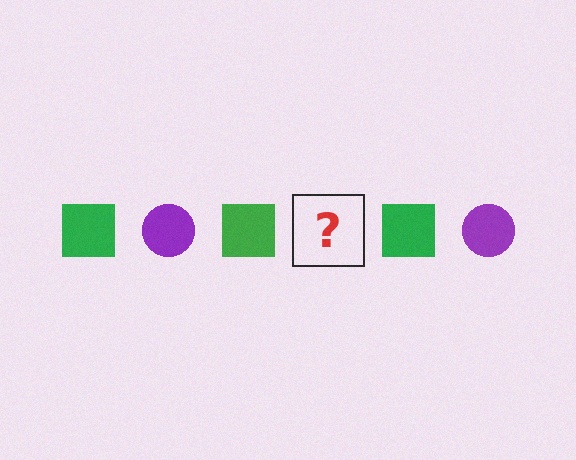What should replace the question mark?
The question mark should be replaced with a purple circle.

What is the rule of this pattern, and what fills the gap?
The rule is that the pattern alternates between green square and purple circle. The gap should be filled with a purple circle.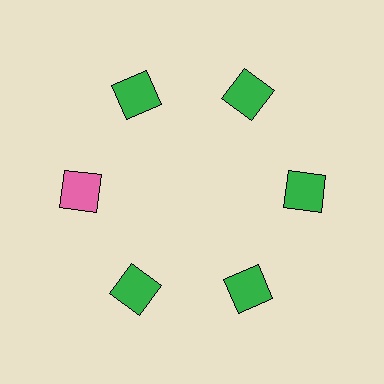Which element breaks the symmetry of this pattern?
The pink square at roughly the 9 o'clock position breaks the symmetry. All other shapes are green squares.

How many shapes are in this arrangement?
There are 6 shapes arranged in a ring pattern.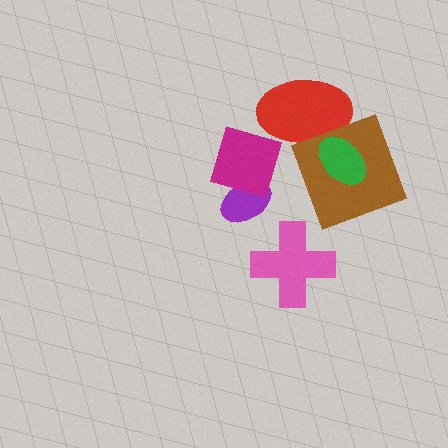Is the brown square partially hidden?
Yes, it is partially covered by another shape.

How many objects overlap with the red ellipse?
3 objects overlap with the red ellipse.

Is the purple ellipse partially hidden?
Yes, it is partially covered by another shape.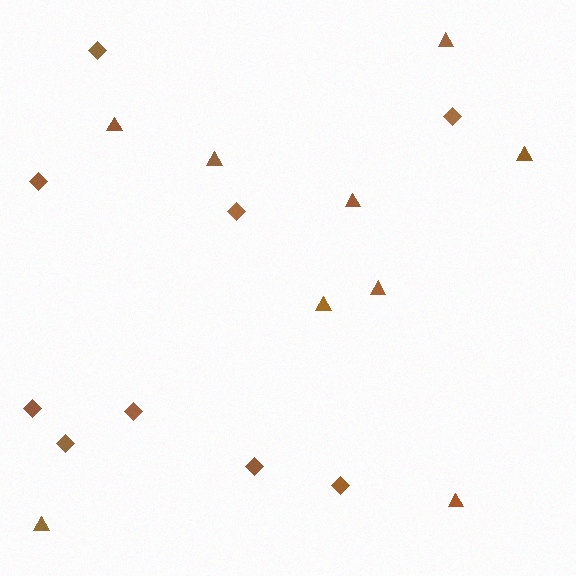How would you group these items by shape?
There are 2 groups: one group of triangles (9) and one group of diamonds (9).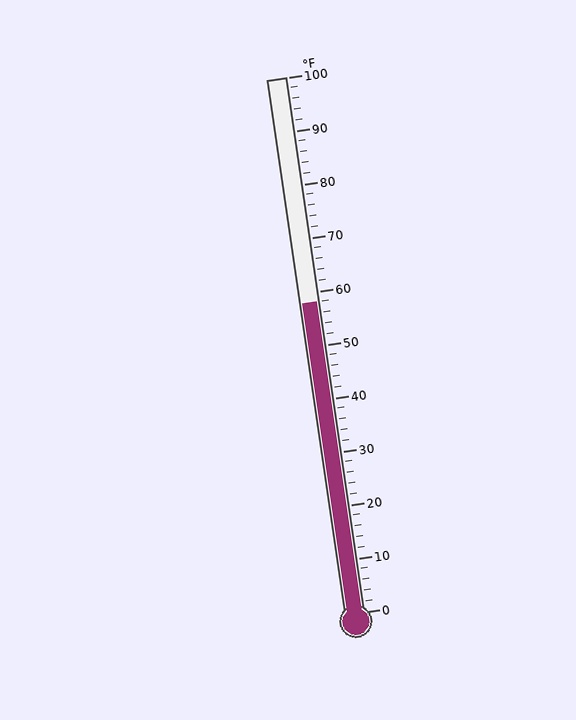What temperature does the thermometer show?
The thermometer shows approximately 58°F.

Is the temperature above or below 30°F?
The temperature is above 30°F.